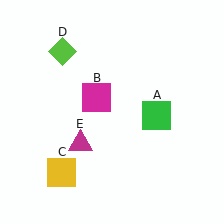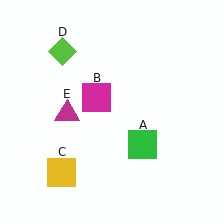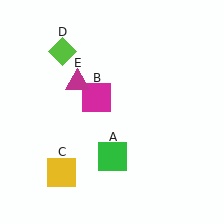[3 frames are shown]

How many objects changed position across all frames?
2 objects changed position: green square (object A), magenta triangle (object E).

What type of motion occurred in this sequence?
The green square (object A), magenta triangle (object E) rotated clockwise around the center of the scene.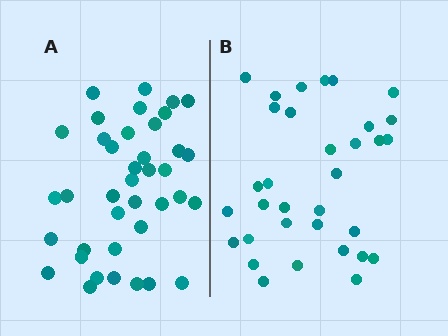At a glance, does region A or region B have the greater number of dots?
Region A (the left region) has more dots.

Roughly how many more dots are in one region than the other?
Region A has about 6 more dots than region B.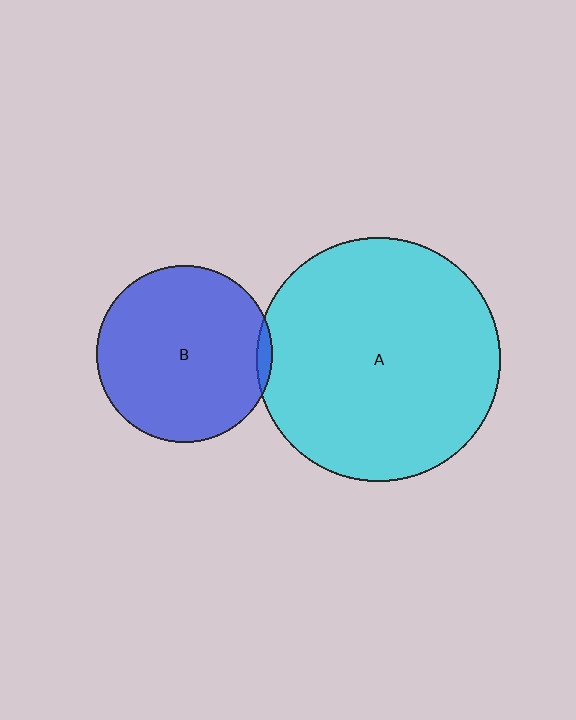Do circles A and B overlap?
Yes.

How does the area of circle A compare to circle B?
Approximately 1.9 times.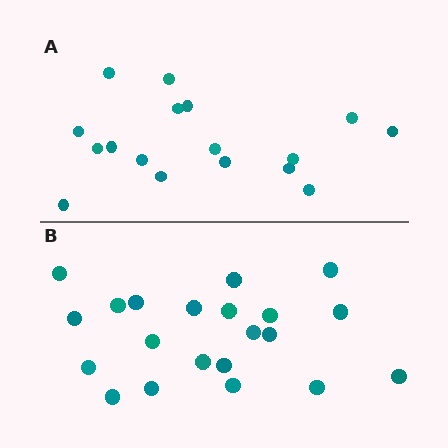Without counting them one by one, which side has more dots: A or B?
Region B (the bottom region) has more dots.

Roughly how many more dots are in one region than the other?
Region B has about 4 more dots than region A.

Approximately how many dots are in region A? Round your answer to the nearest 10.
About 20 dots. (The exact count is 17, which rounds to 20.)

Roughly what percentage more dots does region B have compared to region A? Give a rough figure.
About 25% more.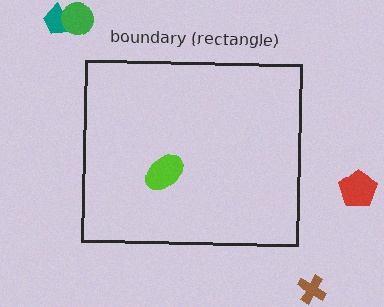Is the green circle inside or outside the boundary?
Outside.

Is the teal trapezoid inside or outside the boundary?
Outside.